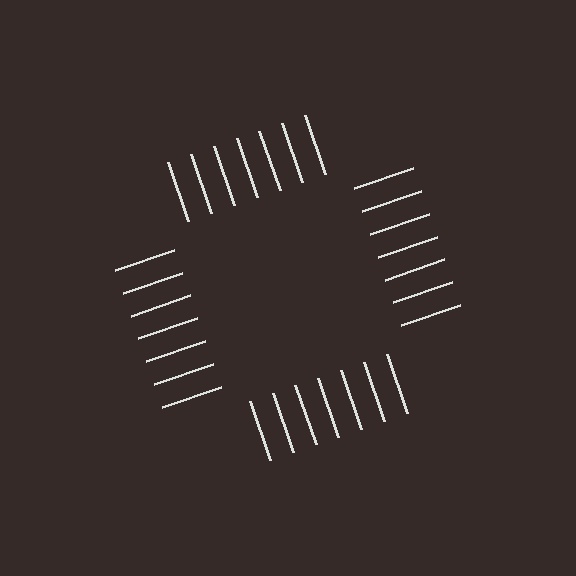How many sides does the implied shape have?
4 sides — the line-ends trace a square.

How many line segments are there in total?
28 — 7 along each of the 4 edges.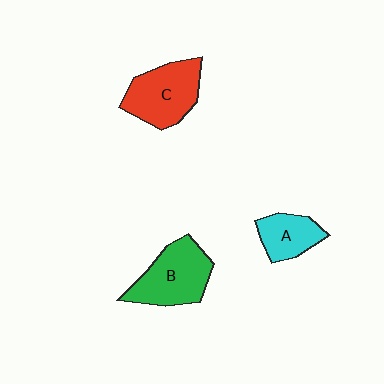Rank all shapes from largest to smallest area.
From largest to smallest: B (green), C (red), A (cyan).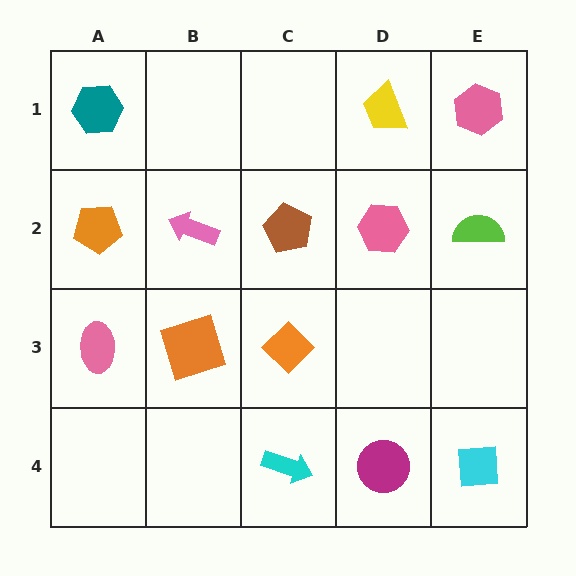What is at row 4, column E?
A cyan square.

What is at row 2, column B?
A pink arrow.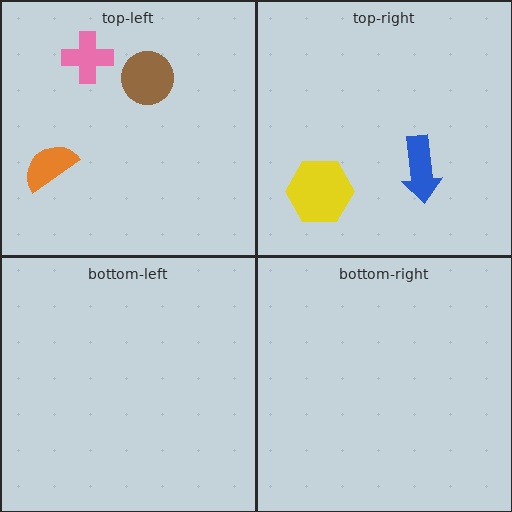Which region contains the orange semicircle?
The top-left region.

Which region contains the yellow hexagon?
The top-right region.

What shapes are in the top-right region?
The blue arrow, the yellow hexagon.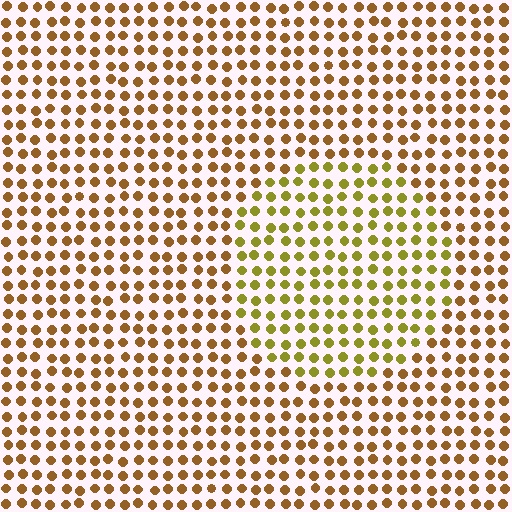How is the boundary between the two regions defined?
The boundary is defined purely by a slight shift in hue (about 31 degrees). Spacing, size, and orientation are identical on both sides.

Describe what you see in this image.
The image is filled with small brown elements in a uniform arrangement. A circle-shaped region is visible where the elements are tinted to a slightly different hue, forming a subtle color boundary.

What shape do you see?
I see a circle.